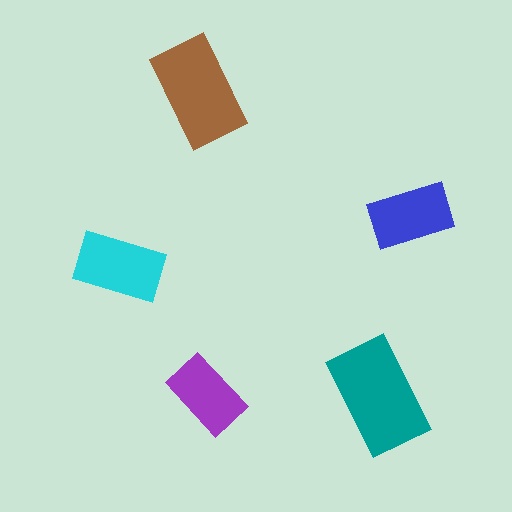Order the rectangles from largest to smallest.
the teal one, the brown one, the cyan one, the blue one, the purple one.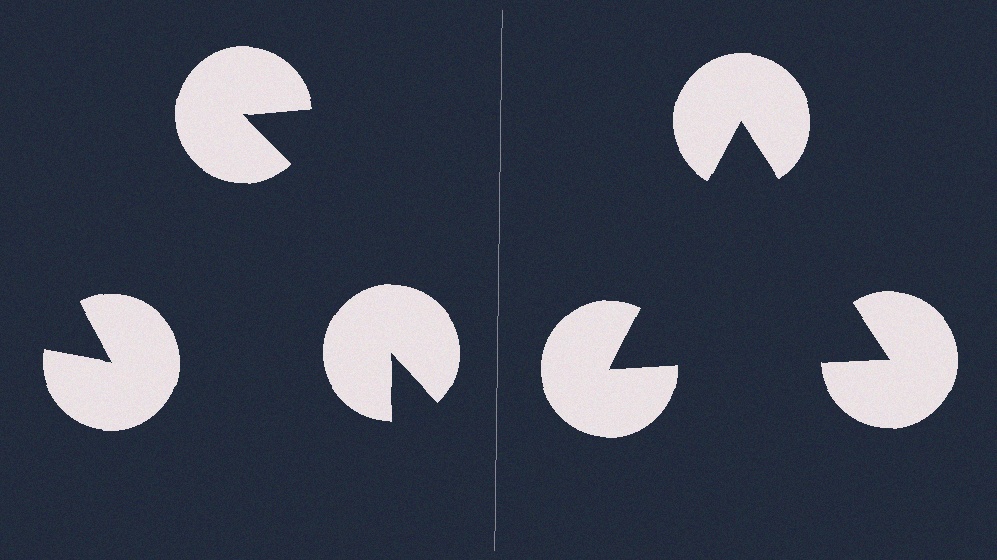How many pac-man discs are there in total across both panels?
6 — 3 on each side.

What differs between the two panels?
The pac-man discs are positioned identically on both sides; only the wedge orientations differ. On the right they align to a triangle; on the left they are misaligned.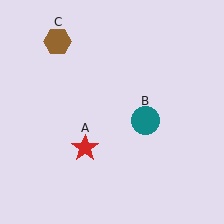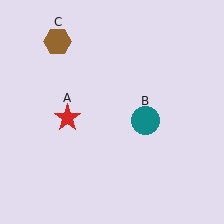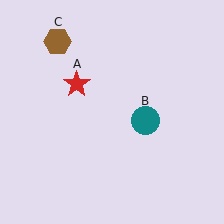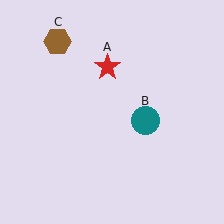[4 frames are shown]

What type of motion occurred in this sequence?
The red star (object A) rotated clockwise around the center of the scene.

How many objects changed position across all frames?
1 object changed position: red star (object A).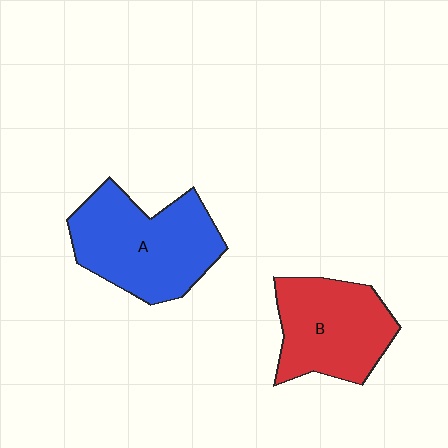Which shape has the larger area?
Shape A (blue).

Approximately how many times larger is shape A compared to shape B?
Approximately 1.2 times.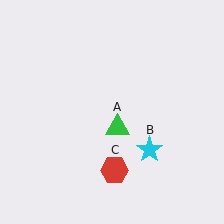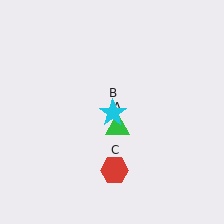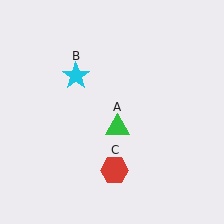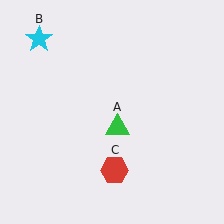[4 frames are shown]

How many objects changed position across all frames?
1 object changed position: cyan star (object B).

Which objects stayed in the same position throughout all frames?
Green triangle (object A) and red hexagon (object C) remained stationary.